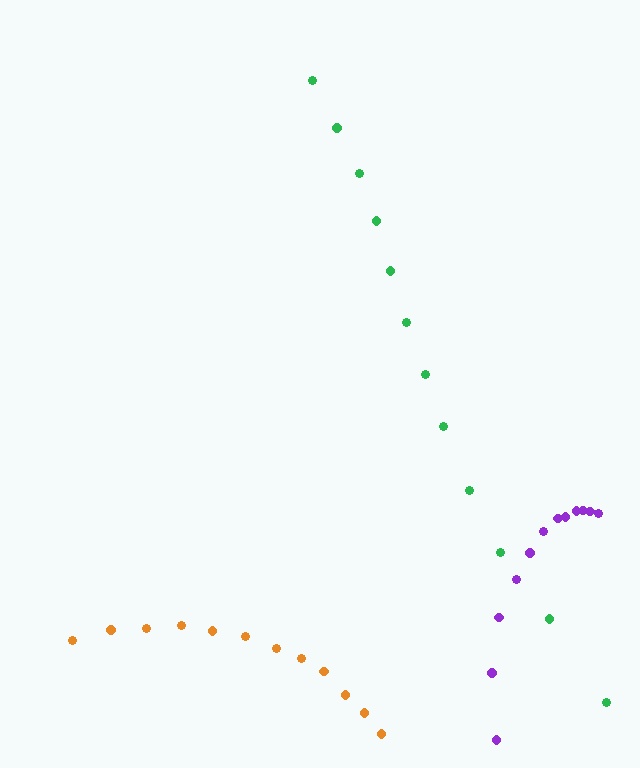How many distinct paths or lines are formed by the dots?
There are 3 distinct paths.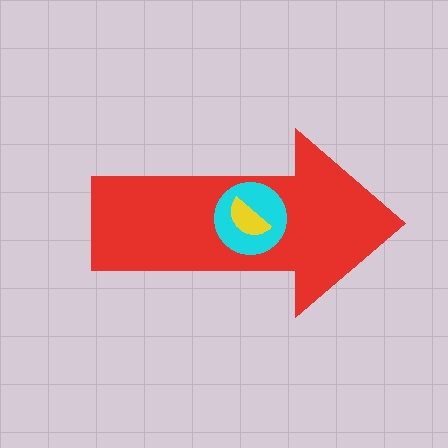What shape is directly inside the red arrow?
The cyan circle.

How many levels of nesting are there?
3.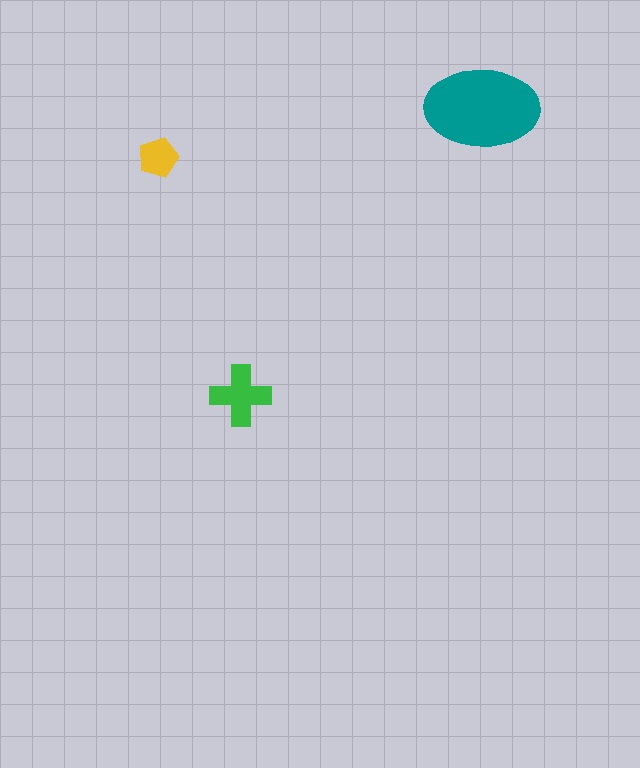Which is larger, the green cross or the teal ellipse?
The teal ellipse.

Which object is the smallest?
The yellow pentagon.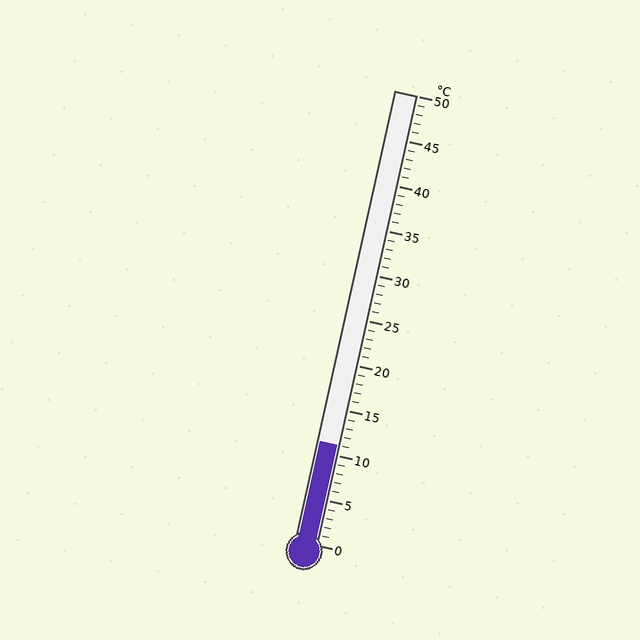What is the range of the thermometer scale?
The thermometer scale ranges from 0°C to 50°C.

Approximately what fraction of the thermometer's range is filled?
The thermometer is filled to approximately 20% of its range.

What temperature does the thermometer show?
The thermometer shows approximately 11°C.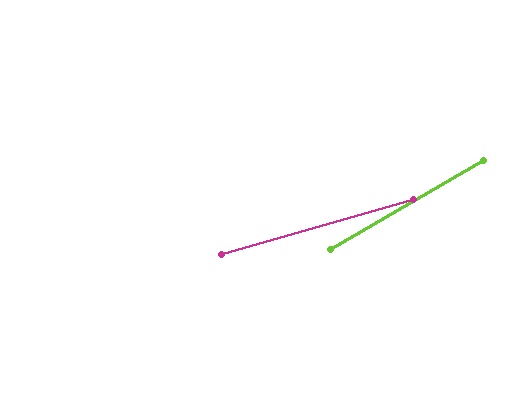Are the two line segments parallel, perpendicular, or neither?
Neither parallel nor perpendicular — they differ by about 14°.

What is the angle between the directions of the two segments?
Approximately 14 degrees.